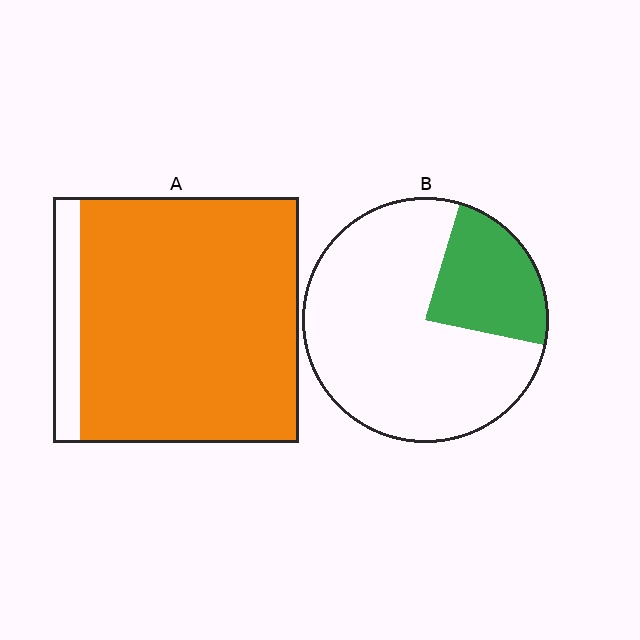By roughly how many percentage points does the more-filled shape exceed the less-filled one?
By roughly 65 percentage points (A over B).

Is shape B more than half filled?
No.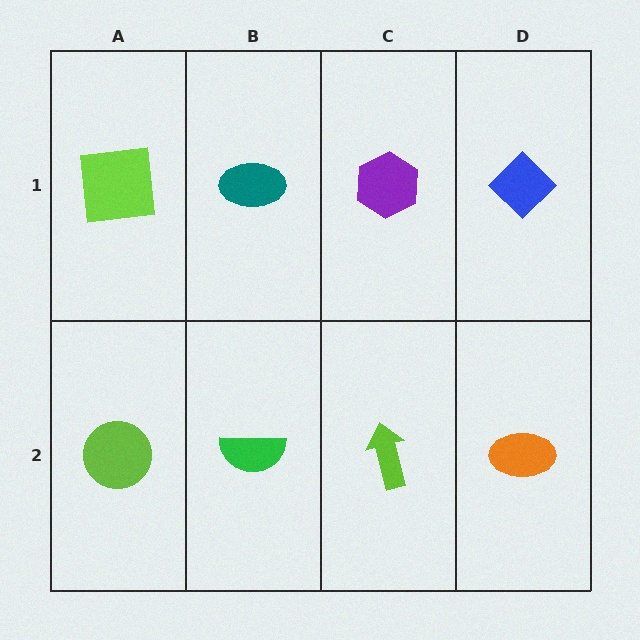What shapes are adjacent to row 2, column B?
A teal ellipse (row 1, column B), a lime circle (row 2, column A), a lime arrow (row 2, column C).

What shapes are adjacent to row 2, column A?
A lime square (row 1, column A), a green semicircle (row 2, column B).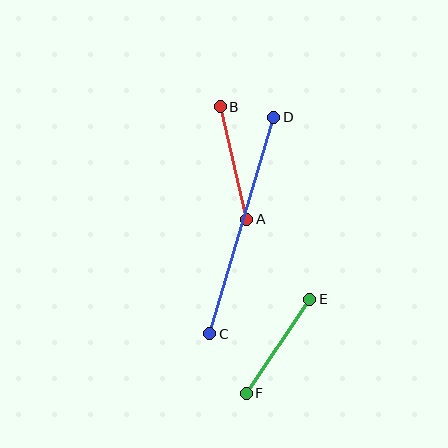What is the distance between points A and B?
The distance is approximately 116 pixels.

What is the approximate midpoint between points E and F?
The midpoint is at approximately (278, 346) pixels.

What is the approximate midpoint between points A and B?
The midpoint is at approximately (233, 163) pixels.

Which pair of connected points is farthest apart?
Points C and D are farthest apart.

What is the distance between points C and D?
The distance is approximately 226 pixels.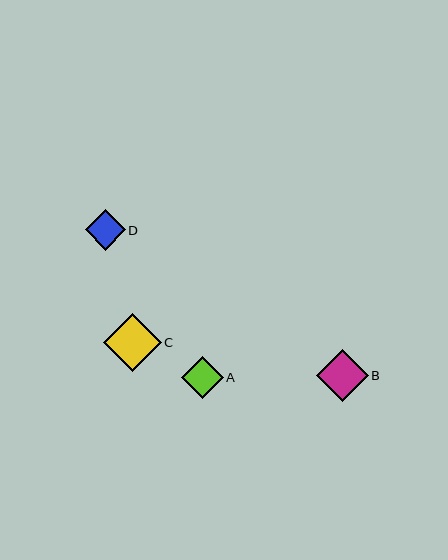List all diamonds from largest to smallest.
From largest to smallest: C, B, A, D.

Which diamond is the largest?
Diamond C is the largest with a size of approximately 58 pixels.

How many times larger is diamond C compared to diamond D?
Diamond C is approximately 1.4 times the size of diamond D.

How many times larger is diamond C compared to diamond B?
Diamond C is approximately 1.1 times the size of diamond B.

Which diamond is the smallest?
Diamond D is the smallest with a size of approximately 40 pixels.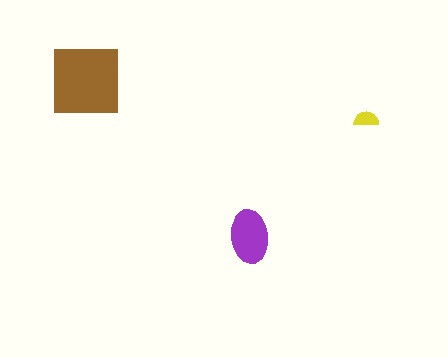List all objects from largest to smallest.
The brown square, the purple ellipse, the yellow semicircle.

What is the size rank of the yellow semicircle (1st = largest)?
3rd.